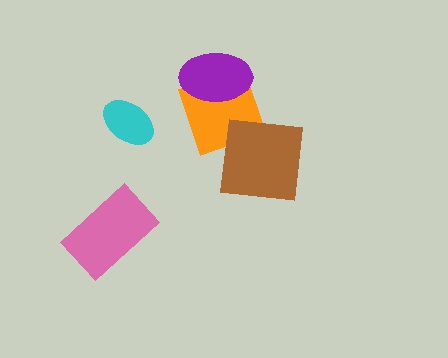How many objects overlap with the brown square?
1 object overlaps with the brown square.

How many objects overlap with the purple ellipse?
1 object overlaps with the purple ellipse.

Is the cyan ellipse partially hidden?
No, no other shape covers it.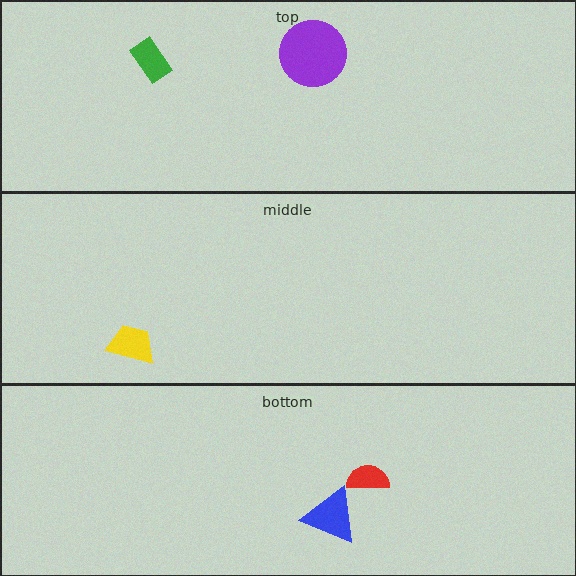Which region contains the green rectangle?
The top region.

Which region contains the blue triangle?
The bottom region.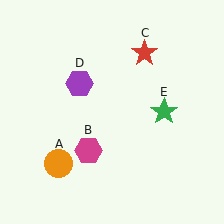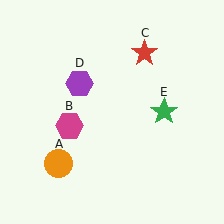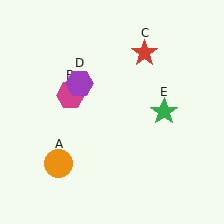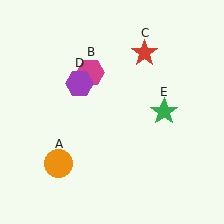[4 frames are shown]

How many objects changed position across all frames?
1 object changed position: magenta hexagon (object B).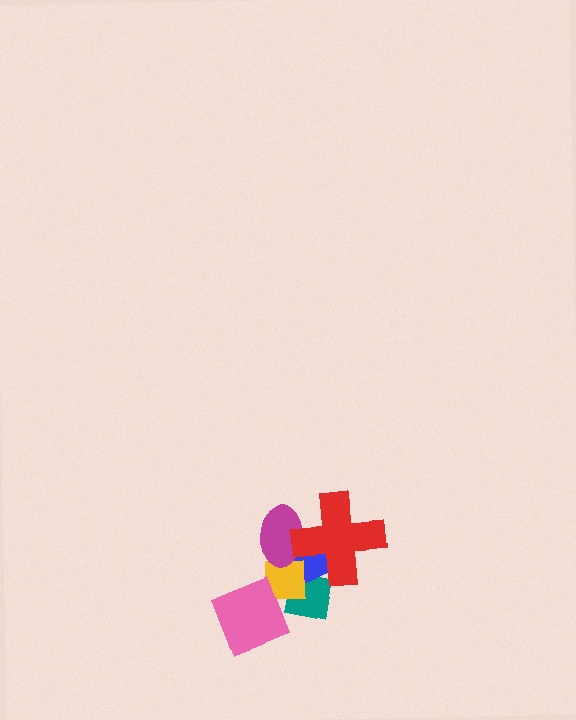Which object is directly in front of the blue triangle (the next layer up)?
The yellow square is directly in front of the blue triangle.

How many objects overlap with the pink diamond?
2 objects overlap with the pink diamond.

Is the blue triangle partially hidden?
Yes, it is partially covered by another shape.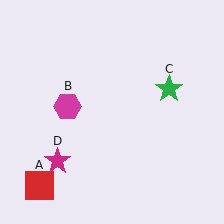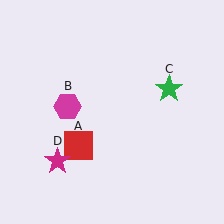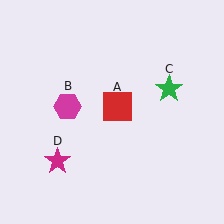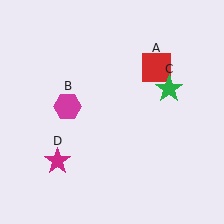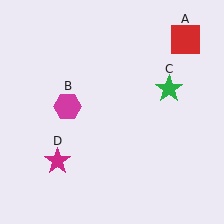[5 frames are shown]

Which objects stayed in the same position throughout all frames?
Magenta hexagon (object B) and green star (object C) and magenta star (object D) remained stationary.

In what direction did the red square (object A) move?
The red square (object A) moved up and to the right.